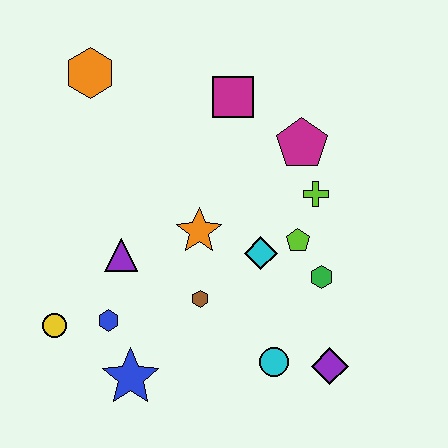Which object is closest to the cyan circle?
The purple diamond is closest to the cyan circle.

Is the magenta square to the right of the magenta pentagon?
No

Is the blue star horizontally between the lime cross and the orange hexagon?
Yes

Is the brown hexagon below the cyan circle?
No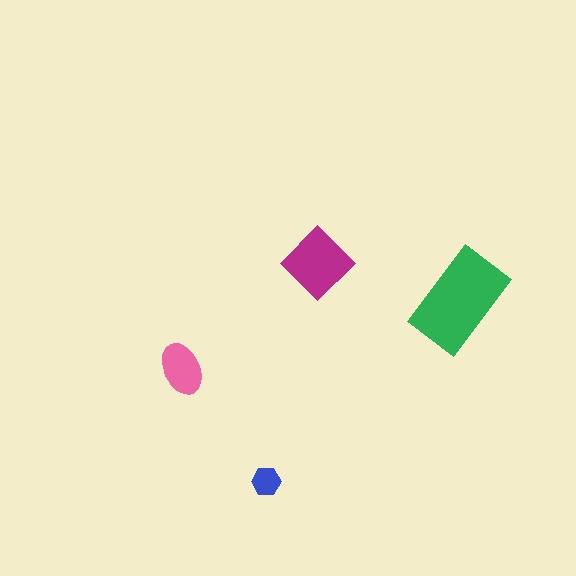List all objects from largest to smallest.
The green rectangle, the magenta diamond, the pink ellipse, the blue hexagon.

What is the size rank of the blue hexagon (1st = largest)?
4th.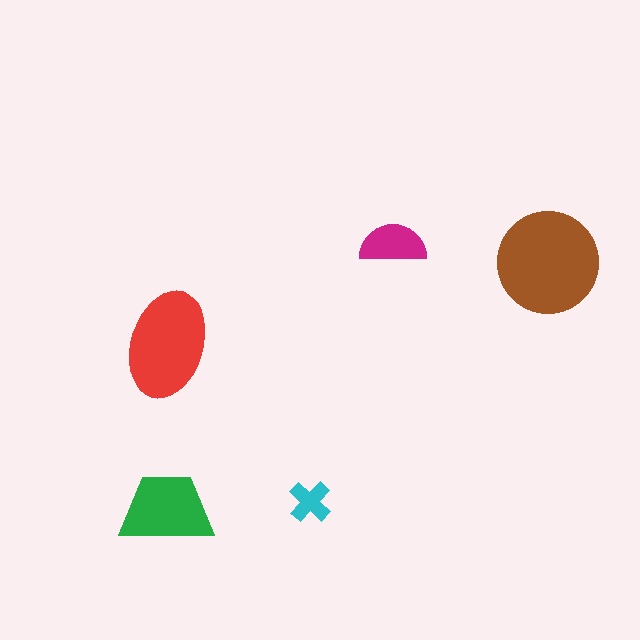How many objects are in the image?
There are 5 objects in the image.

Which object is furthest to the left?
The green trapezoid is leftmost.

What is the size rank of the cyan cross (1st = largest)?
5th.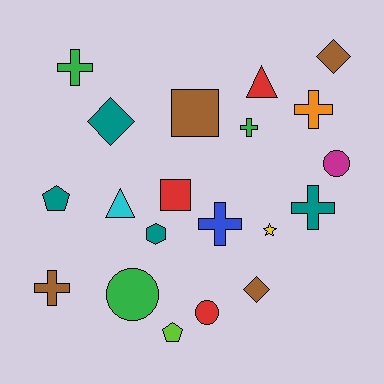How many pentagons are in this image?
There are 2 pentagons.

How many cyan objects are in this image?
There is 1 cyan object.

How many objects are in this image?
There are 20 objects.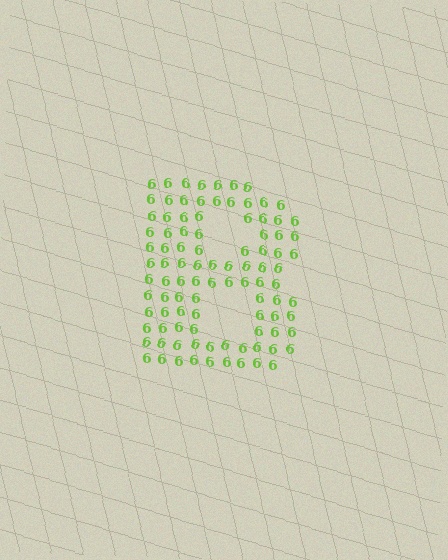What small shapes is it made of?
It is made of small digit 6's.